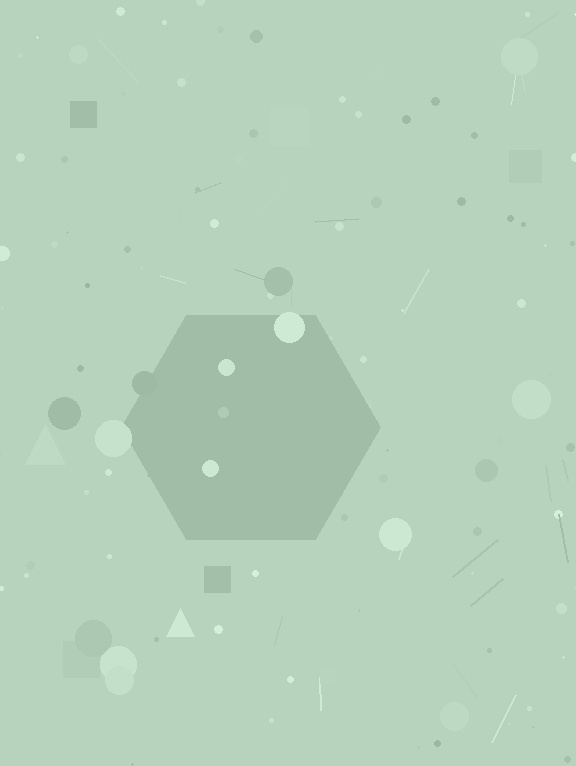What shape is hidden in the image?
A hexagon is hidden in the image.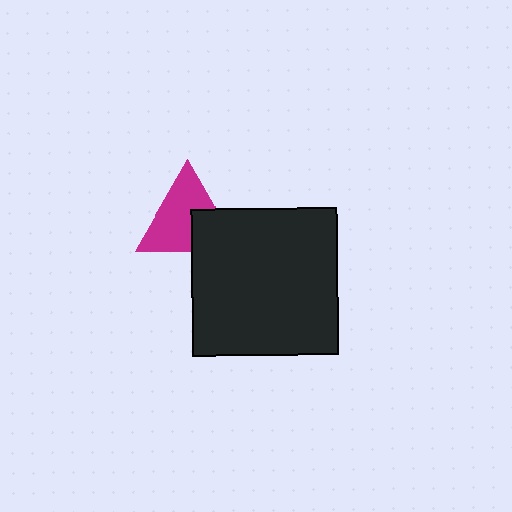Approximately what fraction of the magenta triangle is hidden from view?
Roughly 33% of the magenta triangle is hidden behind the black square.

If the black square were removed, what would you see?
You would see the complete magenta triangle.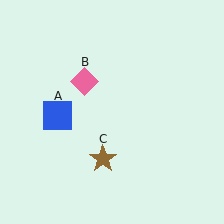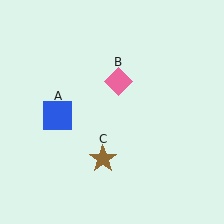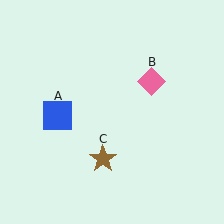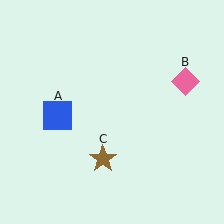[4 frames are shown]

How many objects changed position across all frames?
1 object changed position: pink diamond (object B).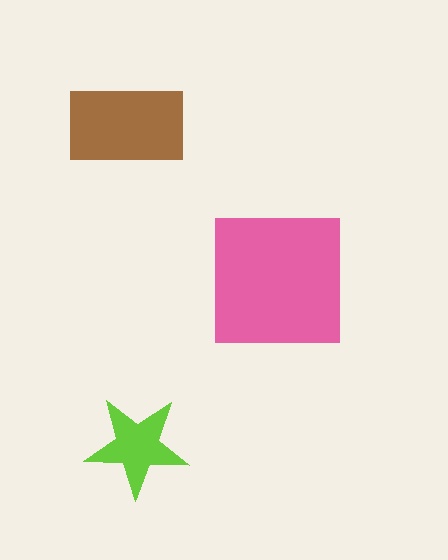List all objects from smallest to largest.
The lime star, the brown rectangle, the pink square.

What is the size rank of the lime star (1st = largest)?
3rd.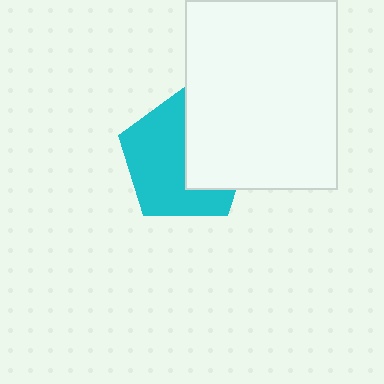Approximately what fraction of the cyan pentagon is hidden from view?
Roughly 40% of the cyan pentagon is hidden behind the white rectangle.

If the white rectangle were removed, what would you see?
You would see the complete cyan pentagon.